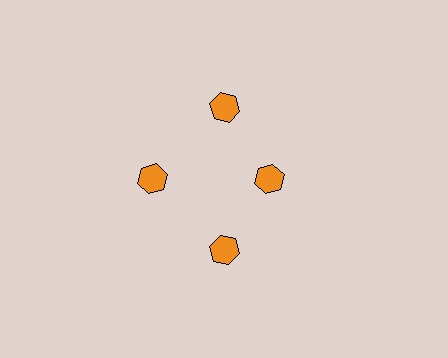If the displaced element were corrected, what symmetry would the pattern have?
It would have 4-fold rotational symmetry — the pattern would map onto itself every 90 degrees.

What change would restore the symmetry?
The symmetry would be restored by moving it outward, back onto the ring so that all 4 hexagons sit at equal angles and equal distance from the center.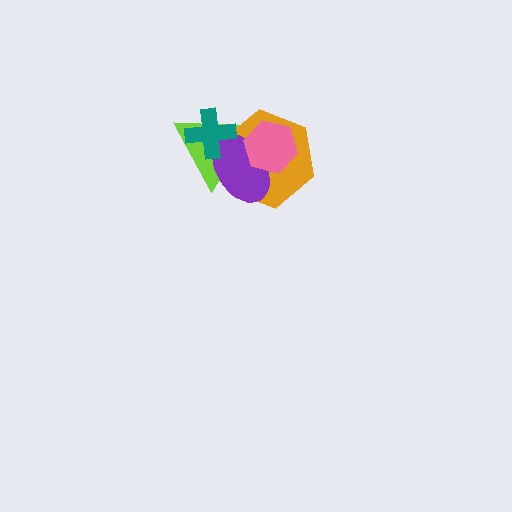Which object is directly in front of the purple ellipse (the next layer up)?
The teal cross is directly in front of the purple ellipse.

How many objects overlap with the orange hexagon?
4 objects overlap with the orange hexagon.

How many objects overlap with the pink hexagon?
3 objects overlap with the pink hexagon.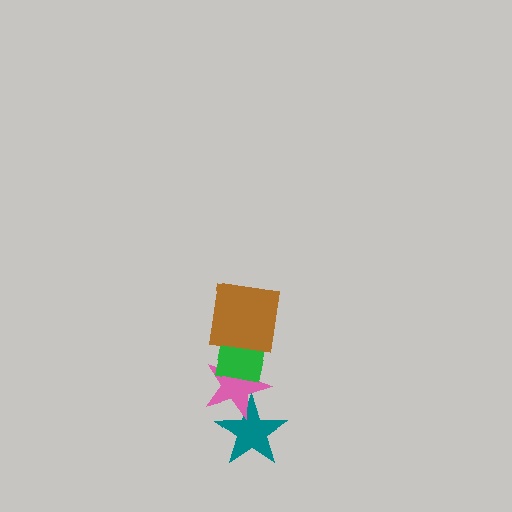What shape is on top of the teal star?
The pink star is on top of the teal star.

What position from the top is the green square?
The green square is 2nd from the top.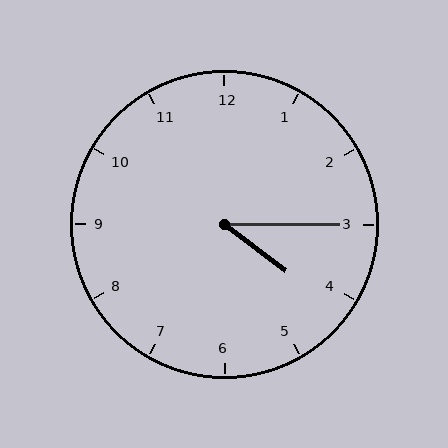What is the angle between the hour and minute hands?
Approximately 38 degrees.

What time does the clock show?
4:15.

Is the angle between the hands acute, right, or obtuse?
It is acute.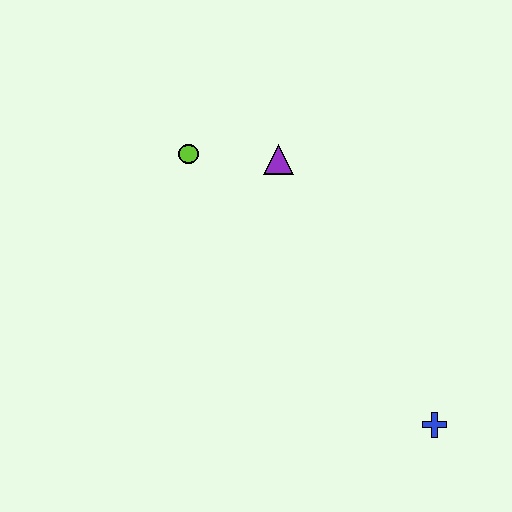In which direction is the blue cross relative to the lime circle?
The blue cross is below the lime circle.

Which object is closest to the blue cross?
The purple triangle is closest to the blue cross.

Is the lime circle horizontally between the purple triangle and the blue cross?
No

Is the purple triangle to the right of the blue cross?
No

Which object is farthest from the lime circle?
The blue cross is farthest from the lime circle.